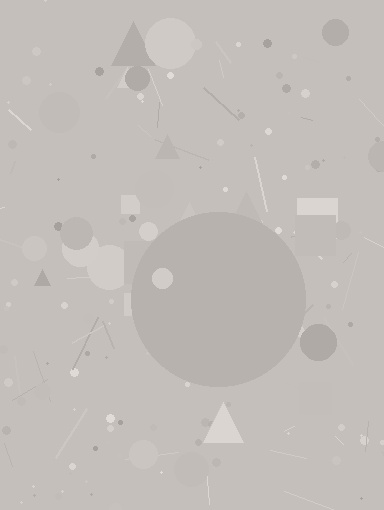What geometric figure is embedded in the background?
A circle is embedded in the background.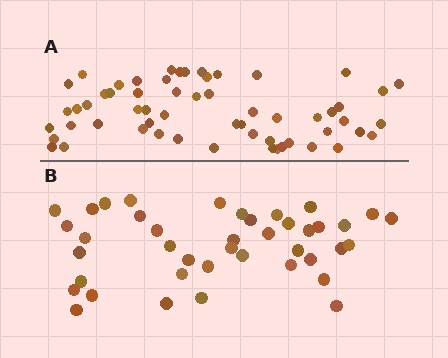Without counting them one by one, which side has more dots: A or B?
Region A (the top region) has more dots.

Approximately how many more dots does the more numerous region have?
Region A has approximately 15 more dots than region B.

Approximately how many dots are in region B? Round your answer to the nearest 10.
About 40 dots. (The exact count is 41, which rounds to 40.)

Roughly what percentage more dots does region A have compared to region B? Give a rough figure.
About 40% more.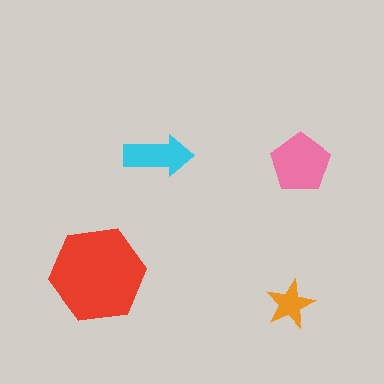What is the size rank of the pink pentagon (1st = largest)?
2nd.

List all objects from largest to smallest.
The red hexagon, the pink pentagon, the cyan arrow, the orange star.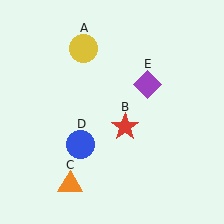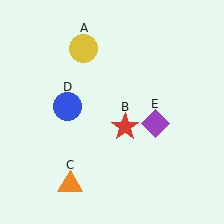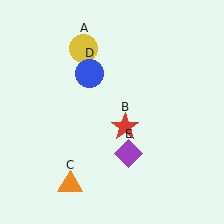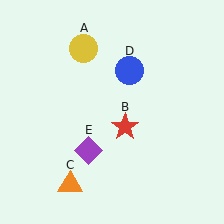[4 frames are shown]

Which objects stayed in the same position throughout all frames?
Yellow circle (object A) and red star (object B) and orange triangle (object C) remained stationary.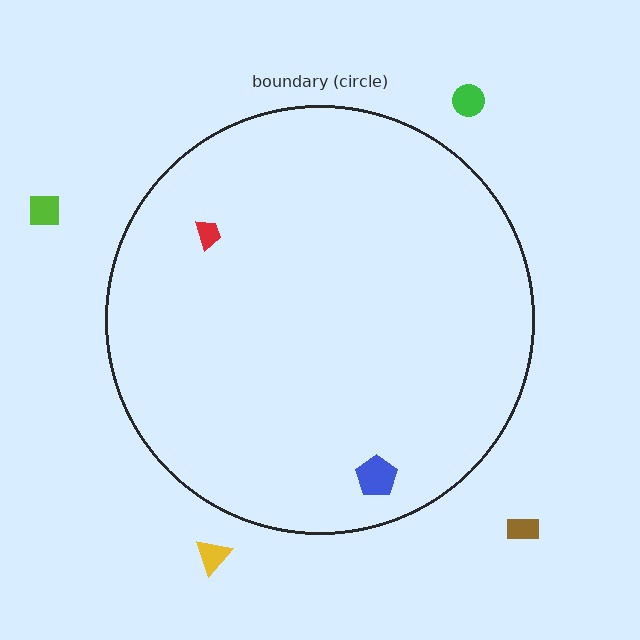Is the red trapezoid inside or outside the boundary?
Inside.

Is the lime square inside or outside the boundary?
Outside.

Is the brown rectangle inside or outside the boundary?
Outside.